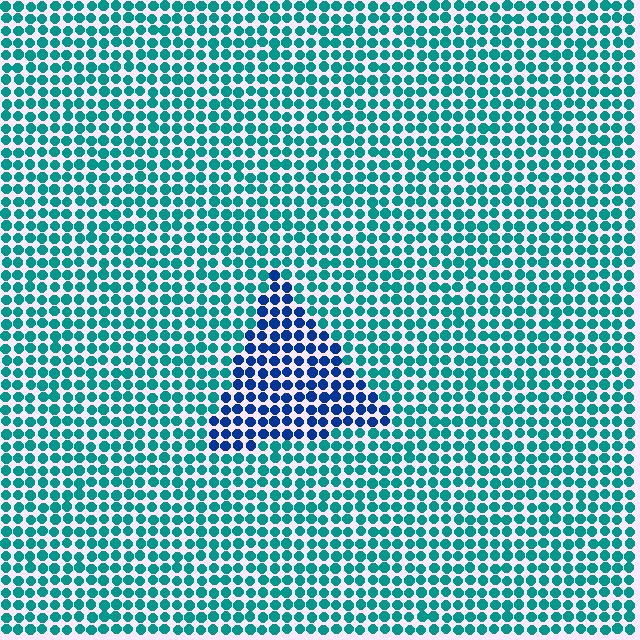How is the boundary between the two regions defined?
The boundary is defined purely by a slight shift in hue (about 45 degrees). Spacing, size, and orientation are identical on both sides.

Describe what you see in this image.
The image is filled with small teal elements in a uniform arrangement. A triangle-shaped region is visible where the elements are tinted to a slightly different hue, forming a subtle color boundary.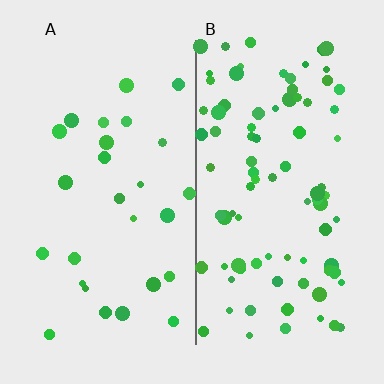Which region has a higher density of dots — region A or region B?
B (the right).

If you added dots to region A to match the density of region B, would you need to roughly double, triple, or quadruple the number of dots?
Approximately triple.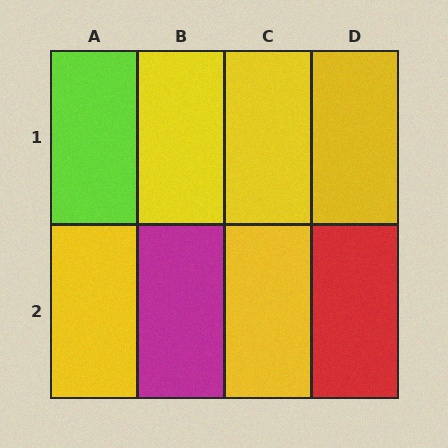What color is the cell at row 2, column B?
Magenta.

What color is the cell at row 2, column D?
Red.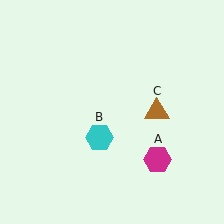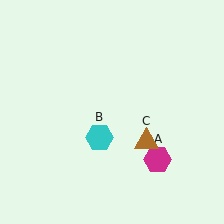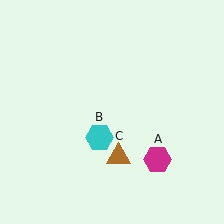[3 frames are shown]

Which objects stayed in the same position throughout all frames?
Magenta hexagon (object A) and cyan hexagon (object B) remained stationary.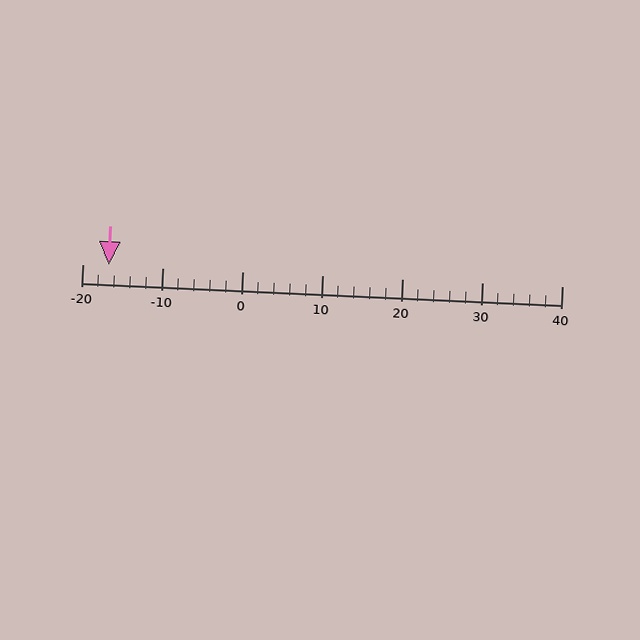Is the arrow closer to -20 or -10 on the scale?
The arrow is closer to -20.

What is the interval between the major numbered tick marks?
The major tick marks are spaced 10 units apart.